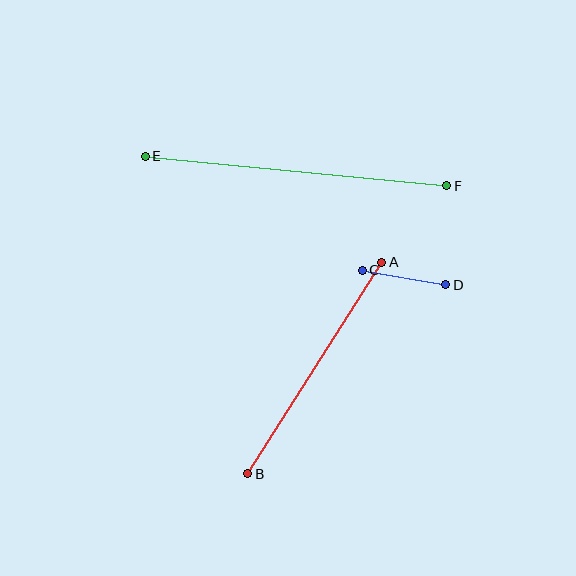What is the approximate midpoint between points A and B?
The midpoint is at approximately (315, 368) pixels.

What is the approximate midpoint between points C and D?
The midpoint is at approximately (404, 278) pixels.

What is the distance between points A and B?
The distance is approximately 250 pixels.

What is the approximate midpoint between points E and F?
The midpoint is at approximately (296, 171) pixels.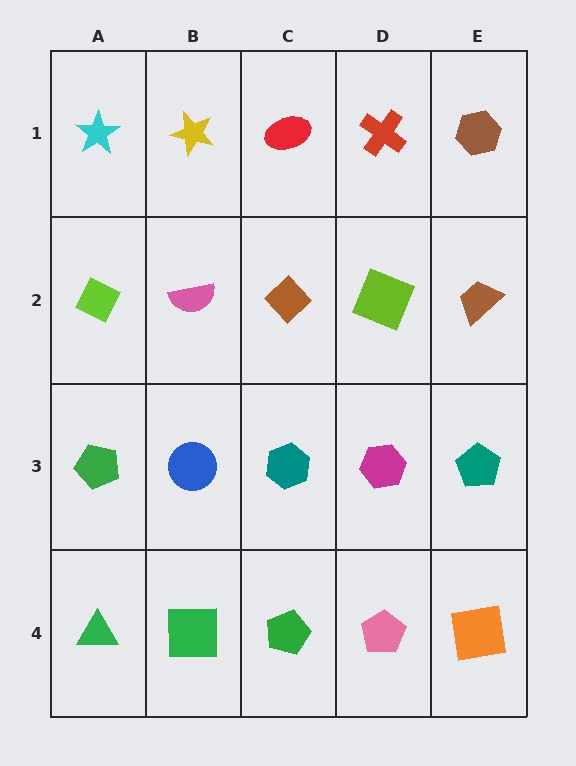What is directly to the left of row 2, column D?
A brown diamond.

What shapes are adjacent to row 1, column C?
A brown diamond (row 2, column C), a yellow star (row 1, column B), a red cross (row 1, column D).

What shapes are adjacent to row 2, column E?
A brown hexagon (row 1, column E), a teal pentagon (row 3, column E), a lime square (row 2, column D).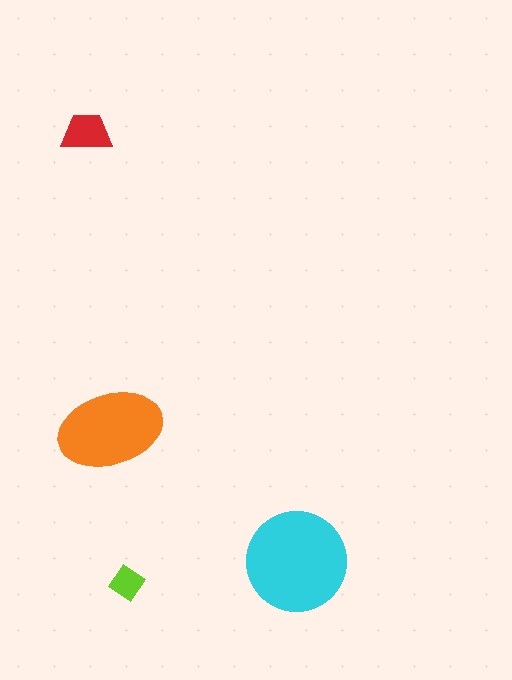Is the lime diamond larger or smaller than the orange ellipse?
Smaller.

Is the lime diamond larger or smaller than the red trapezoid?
Smaller.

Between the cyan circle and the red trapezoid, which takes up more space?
The cyan circle.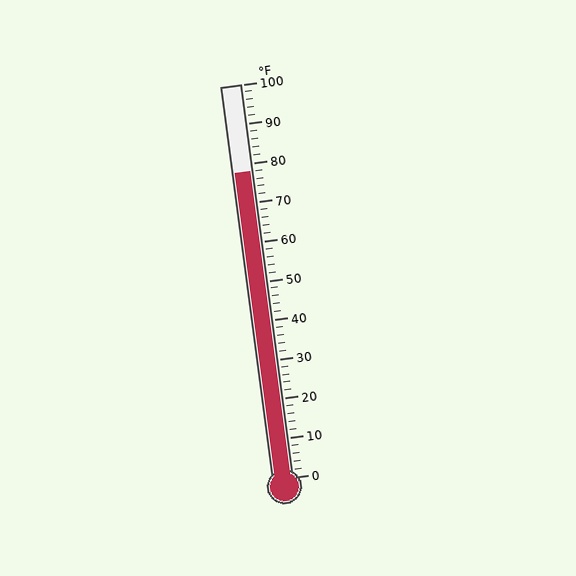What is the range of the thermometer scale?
The thermometer scale ranges from 0°F to 100°F.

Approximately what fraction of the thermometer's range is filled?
The thermometer is filled to approximately 80% of its range.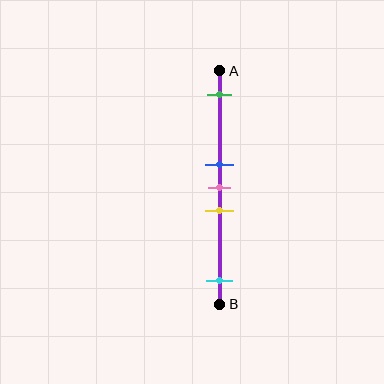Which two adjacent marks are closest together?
The blue and pink marks are the closest adjacent pair.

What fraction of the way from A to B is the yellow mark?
The yellow mark is approximately 60% (0.6) of the way from A to B.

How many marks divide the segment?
There are 5 marks dividing the segment.